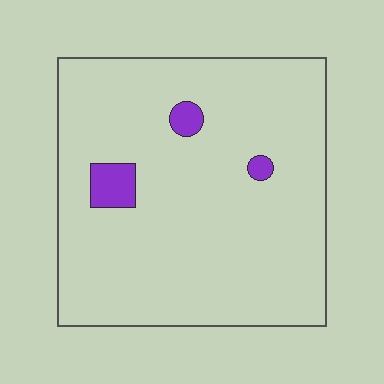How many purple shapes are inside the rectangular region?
3.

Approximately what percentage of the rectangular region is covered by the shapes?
Approximately 5%.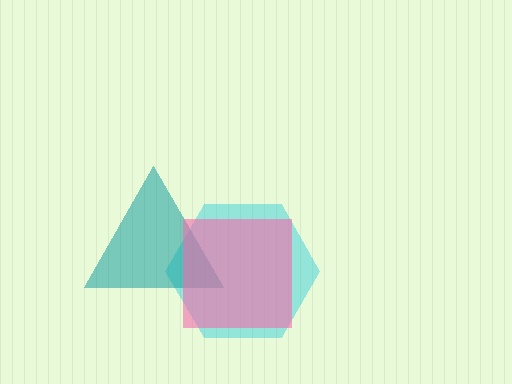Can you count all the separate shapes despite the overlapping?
Yes, there are 3 separate shapes.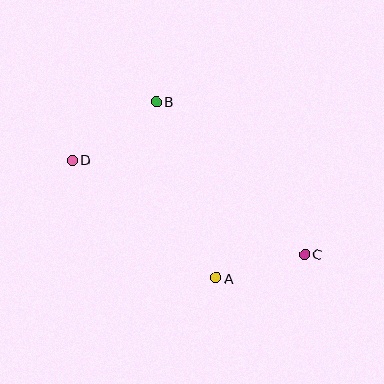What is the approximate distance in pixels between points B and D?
The distance between B and D is approximately 102 pixels.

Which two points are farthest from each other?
Points C and D are farthest from each other.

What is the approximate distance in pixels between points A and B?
The distance between A and B is approximately 186 pixels.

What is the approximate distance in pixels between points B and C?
The distance between B and C is approximately 213 pixels.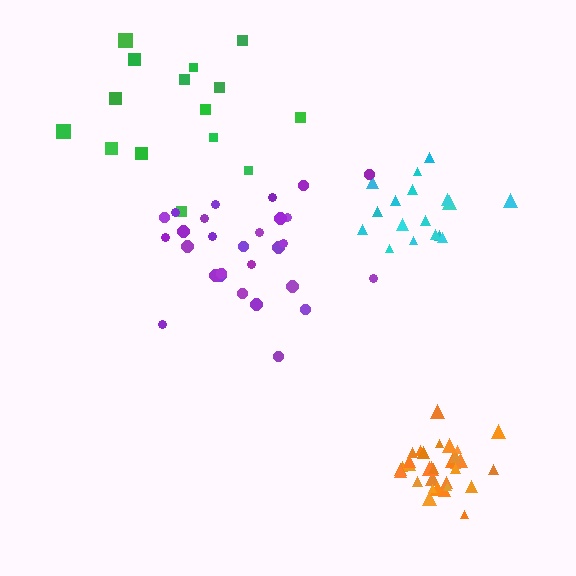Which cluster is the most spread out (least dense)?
Green.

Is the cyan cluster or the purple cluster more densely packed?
Cyan.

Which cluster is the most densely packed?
Orange.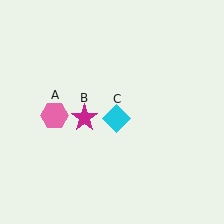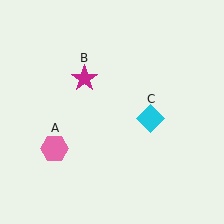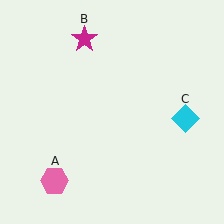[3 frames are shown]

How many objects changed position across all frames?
3 objects changed position: pink hexagon (object A), magenta star (object B), cyan diamond (object C).